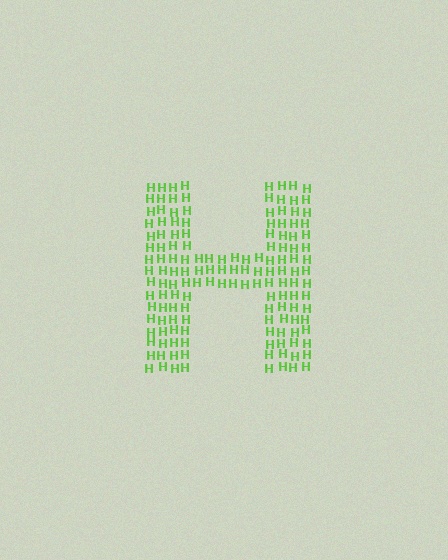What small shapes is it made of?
It is made of small letter H's.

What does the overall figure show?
The overall figure shows the letter H.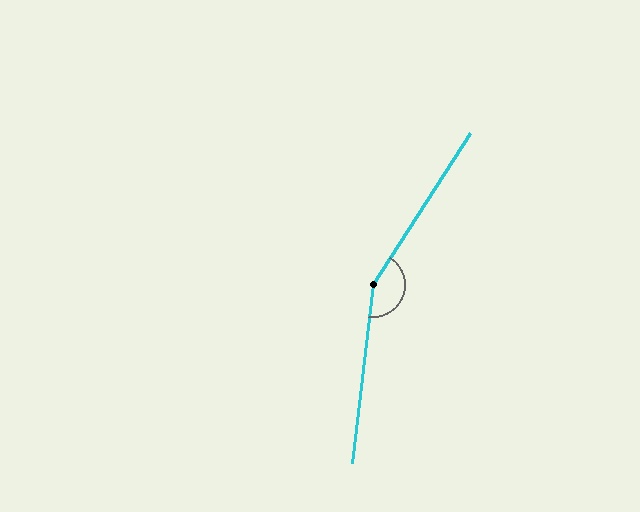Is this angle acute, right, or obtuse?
It is obtuse.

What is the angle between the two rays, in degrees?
Approximately 154 degrees.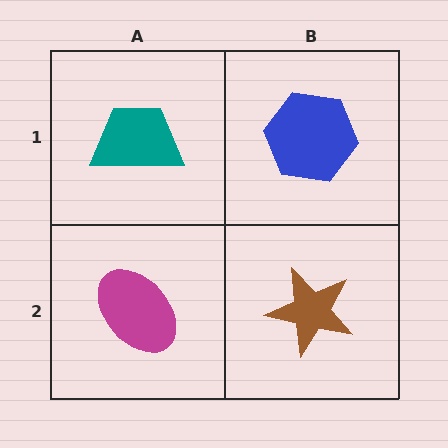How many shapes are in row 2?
2 shapes.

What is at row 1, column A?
A teal trapezoid.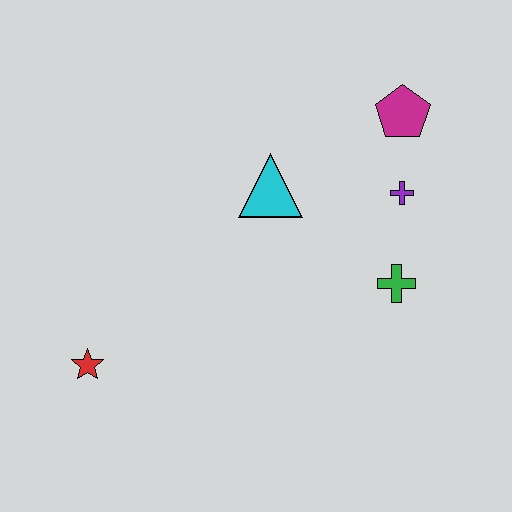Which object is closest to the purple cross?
The magenta pentagon is closest to the purple cross.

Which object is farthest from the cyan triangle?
The red star is farthest from the cyan triangle.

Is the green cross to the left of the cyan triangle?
No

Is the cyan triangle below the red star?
No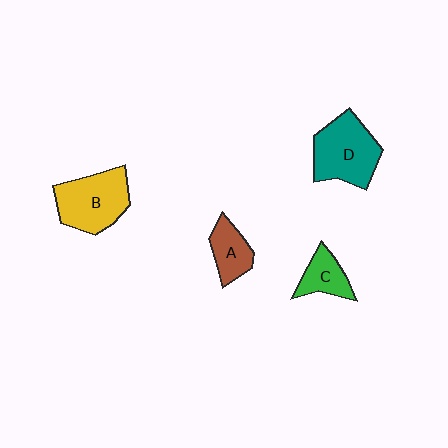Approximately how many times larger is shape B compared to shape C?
Approximately 2.0 times.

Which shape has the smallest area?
Shape C (green).